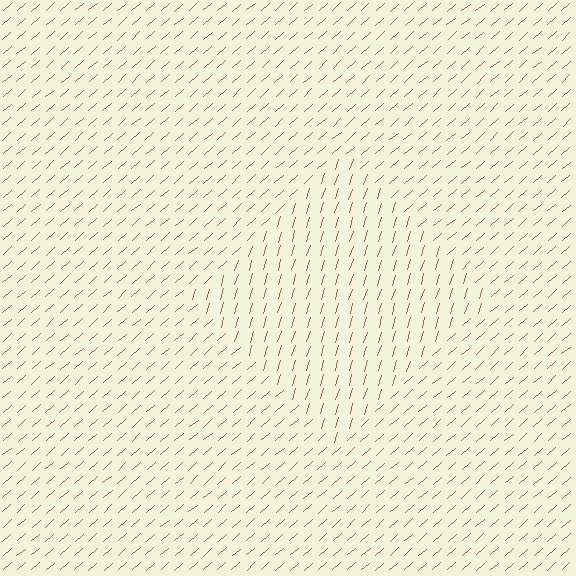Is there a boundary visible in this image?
Yes, there is a texture boundary formed by a change in line orientation.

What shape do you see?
I see a diamond.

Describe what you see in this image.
The image is filled with small brown line segments. A diamond region in the image has lines oriented differently from the surrounding lines, creating a visible texture boundary.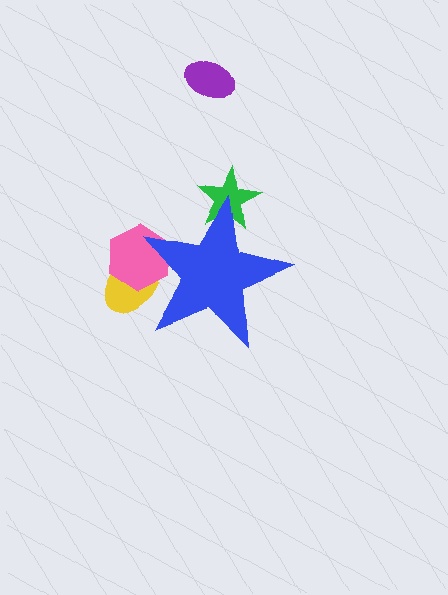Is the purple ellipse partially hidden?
No, the purple ellipse is fully visible.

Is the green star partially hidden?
Yes, the green star is partially hidden behind the blue star.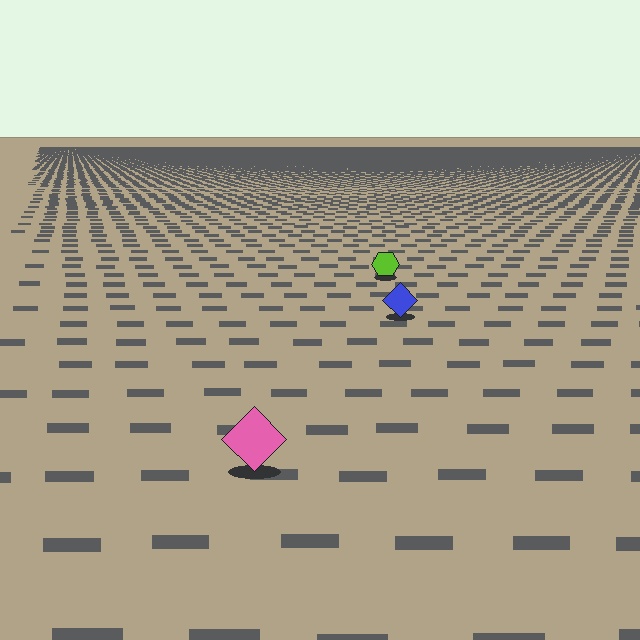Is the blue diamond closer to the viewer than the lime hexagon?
Yes. The blue diamond is closer — you can tell from the texture gradient: the ground texture is coarser near it.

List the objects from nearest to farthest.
From nearest to farthest: the pink diamond, the blue diamond, the lime hexagon.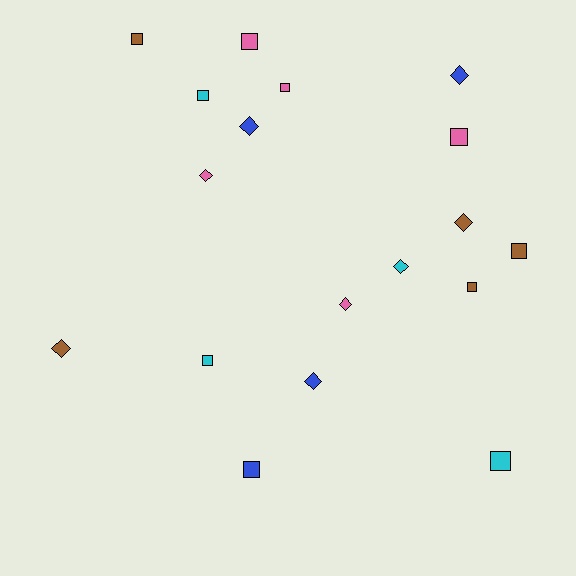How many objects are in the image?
There are 18 objects.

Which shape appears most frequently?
Square, with 10 objects.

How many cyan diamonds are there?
There is 1 cyan diamond.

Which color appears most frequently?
Pink, with 5 objects.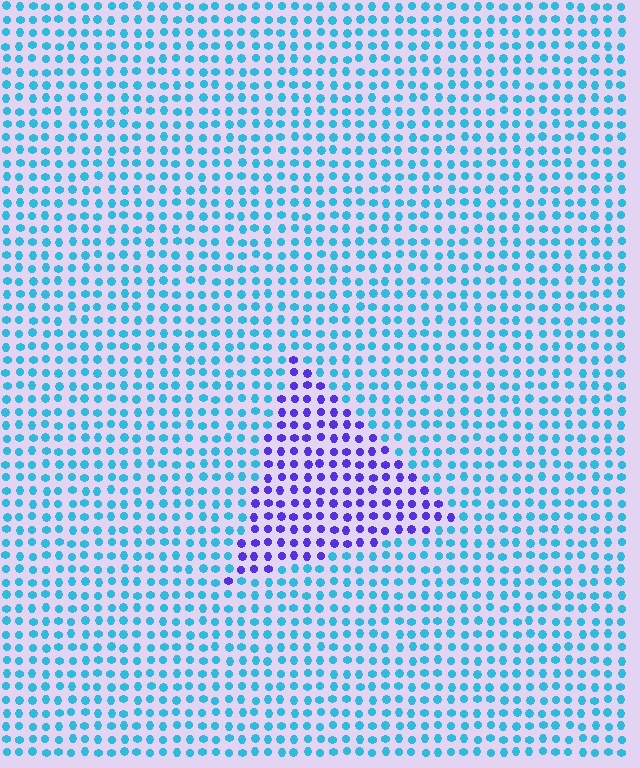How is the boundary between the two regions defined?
The boundary is defined purely by a slight shift in hue (about 60 degrees). Spacing, size, and orientation are identical on both sides.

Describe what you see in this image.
The image is filled with small cyan elements in a uniform arrangement. A triangle-shaped region is visible where the elements are tinted to a slightly different hue, forming a subtle color boundary.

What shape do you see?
I see a triangle.